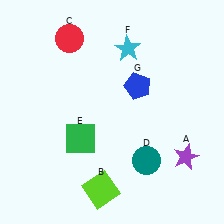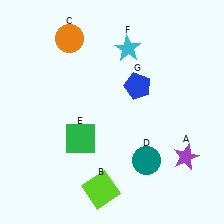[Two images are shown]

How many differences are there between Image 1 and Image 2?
There is 1 difference between the two images.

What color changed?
The circle (C) changed from red in Image 1 to orange in Image 2.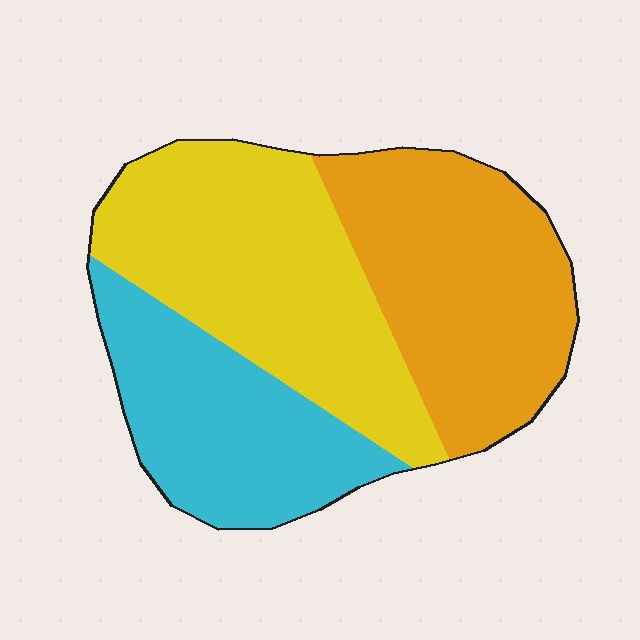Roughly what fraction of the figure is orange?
Orange takes up about one third (1/3) of the figure.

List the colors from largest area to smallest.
From largest to smallest: yellow, orange, cyan.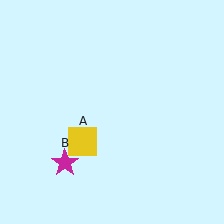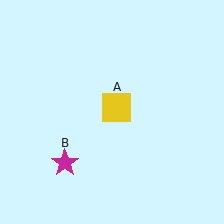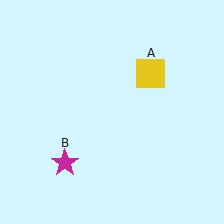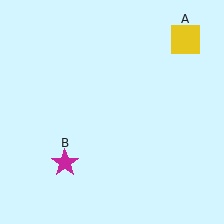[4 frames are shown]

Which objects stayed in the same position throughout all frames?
Magenta star (object B) remained stationary.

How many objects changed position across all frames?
1 object changed position: yellow square (object A).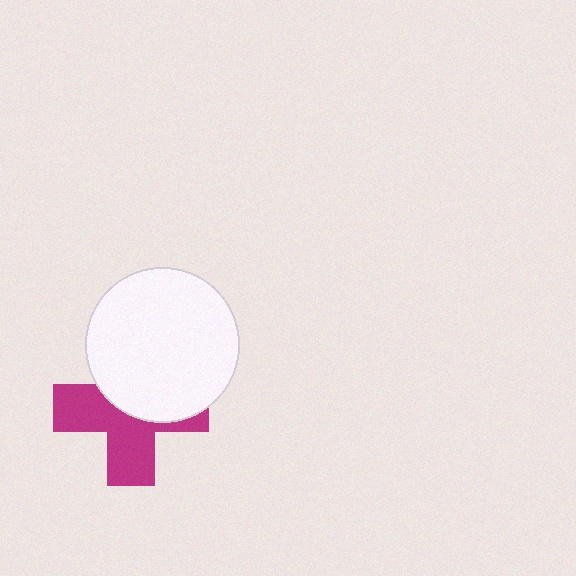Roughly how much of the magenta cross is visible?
About half of it is visible (roughly 52%).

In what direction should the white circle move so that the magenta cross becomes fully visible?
The white circle should move up. That is the shortest direction to clear the overlap and leave the magenta cross fully visible.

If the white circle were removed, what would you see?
You would see the complete magenta cross.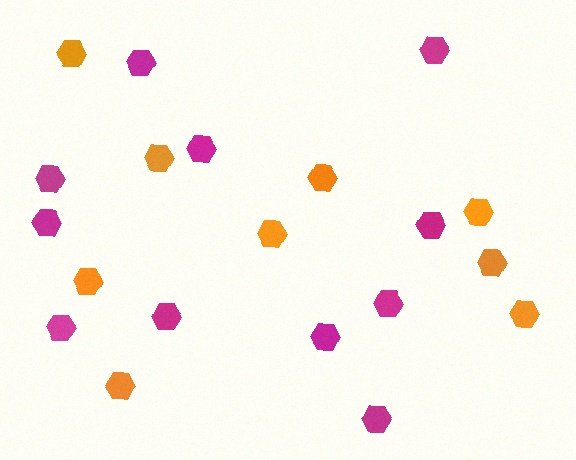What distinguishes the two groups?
There are 2 groups: one group of magenta hexagons (11) and one group of orange hexagons (9).